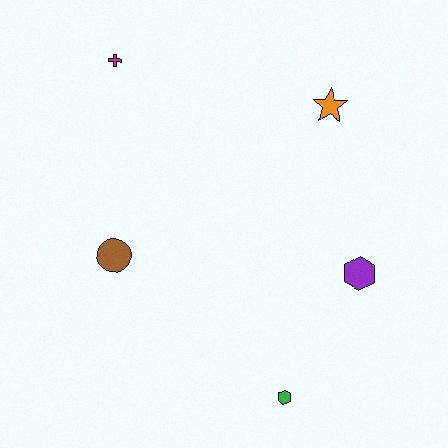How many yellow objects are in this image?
There are no yellow objects.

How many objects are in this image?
There are 5 objects.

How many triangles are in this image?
There are no triangles.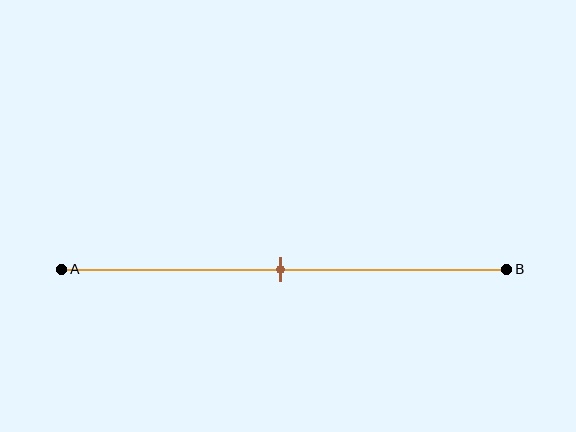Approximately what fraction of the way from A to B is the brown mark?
The brown mark is approximately 50% of the way from A to B.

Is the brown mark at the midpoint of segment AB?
Yes, the mark is approximately at the midpoint.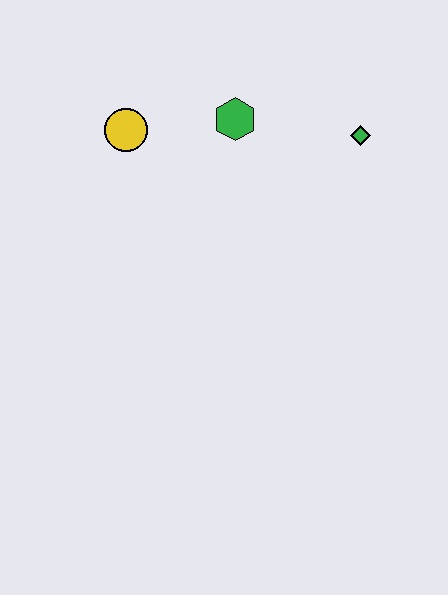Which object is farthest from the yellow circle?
The green diamond is farthest from the yellow circle.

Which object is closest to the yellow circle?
The green hexagon is closest to the yellow circle.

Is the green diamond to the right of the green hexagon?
Yes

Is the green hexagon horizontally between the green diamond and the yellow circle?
Yes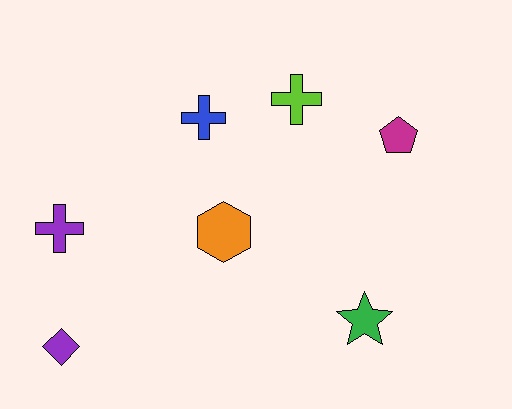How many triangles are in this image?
There are no triangles.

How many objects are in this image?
There are 7 objects.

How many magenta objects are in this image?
There is 1 magenta object.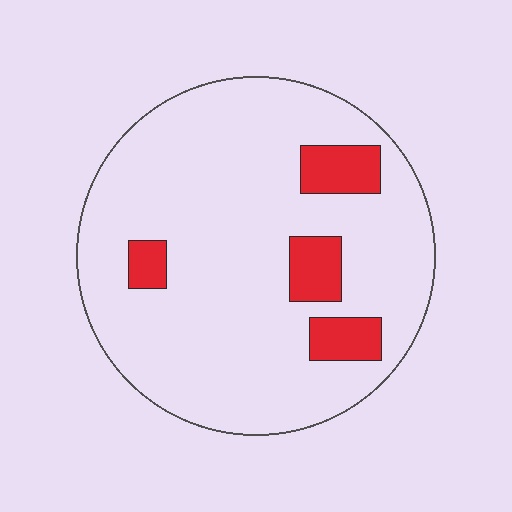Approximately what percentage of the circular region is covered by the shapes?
Approximately 10%.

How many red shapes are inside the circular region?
4.